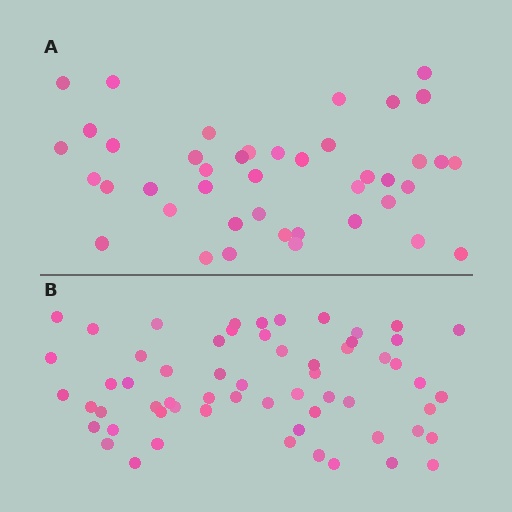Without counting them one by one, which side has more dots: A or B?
Region B (the bottom region) has more dots.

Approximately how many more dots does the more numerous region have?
Region B has approximately 20 more dots than region A.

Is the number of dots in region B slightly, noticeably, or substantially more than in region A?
Region B has noticeably more, but not dramatically so. The ratio is roughly 1.4 to 1.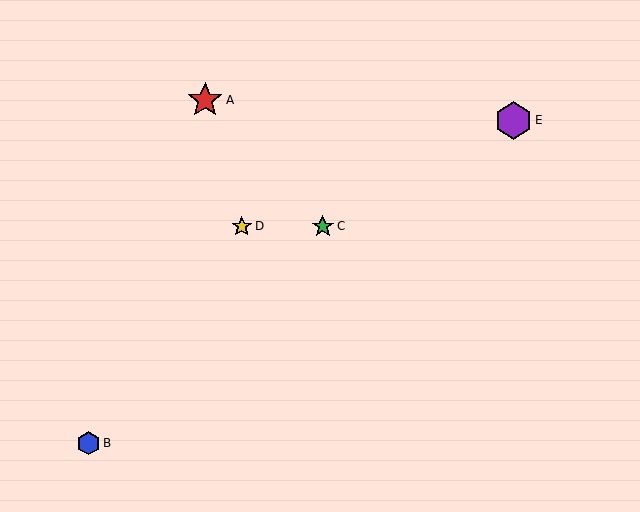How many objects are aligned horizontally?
2 objects (C, D) are aligned horizontally.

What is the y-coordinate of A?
Object A is at y≈100.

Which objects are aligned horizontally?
Objects C, D are aligned horizontally.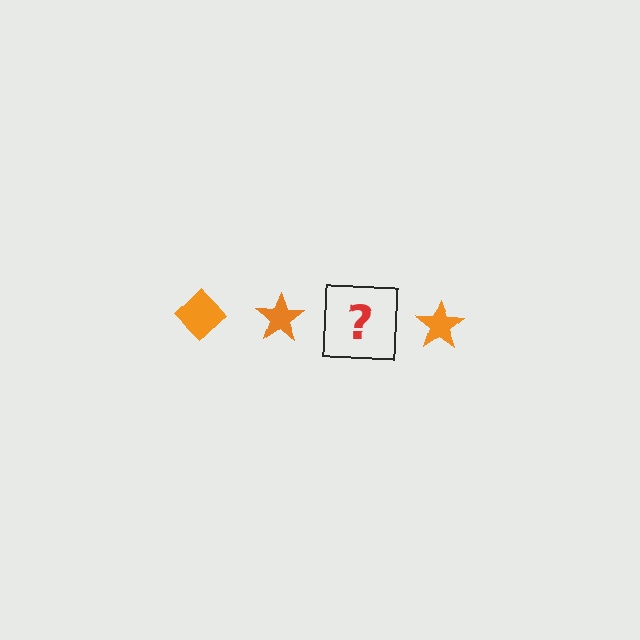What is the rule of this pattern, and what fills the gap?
The rule is that the pattern cycles through diamond, star shapes in orange. The gap should be filled with an orange diamond.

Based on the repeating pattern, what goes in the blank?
The blank should be an orange diamond.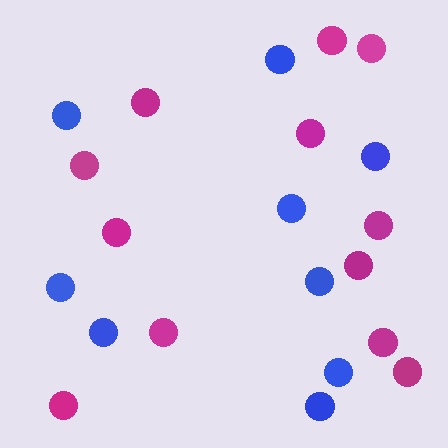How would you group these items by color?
There are 2 groups: one group of blue circles (9) and one group of magenta circles (12).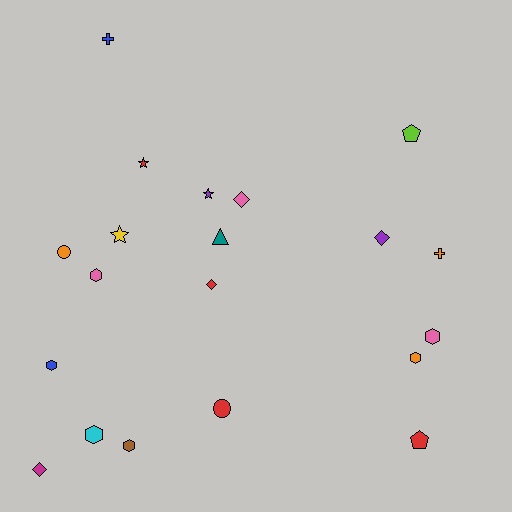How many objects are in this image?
There are 20 objects.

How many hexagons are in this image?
There are 6 hexagons.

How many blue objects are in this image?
There are 2 blue objects.